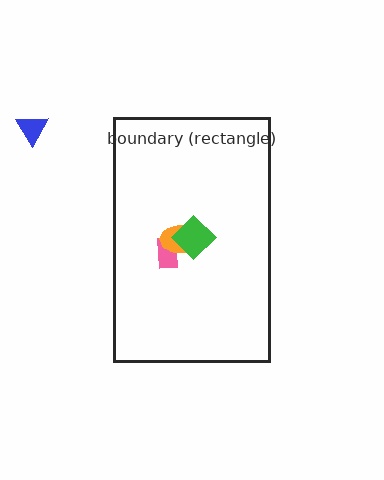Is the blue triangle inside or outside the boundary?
Outside.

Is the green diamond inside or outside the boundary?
Inside.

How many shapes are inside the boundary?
3 inside, 1 outside.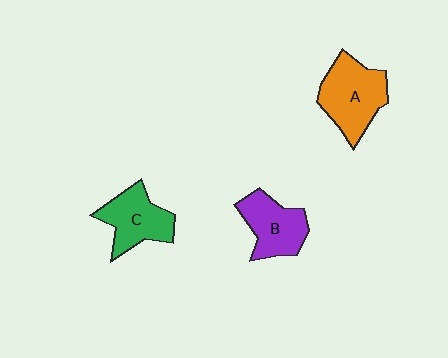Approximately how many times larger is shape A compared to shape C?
Approximately 1.2 times.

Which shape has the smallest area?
Shape B (purple).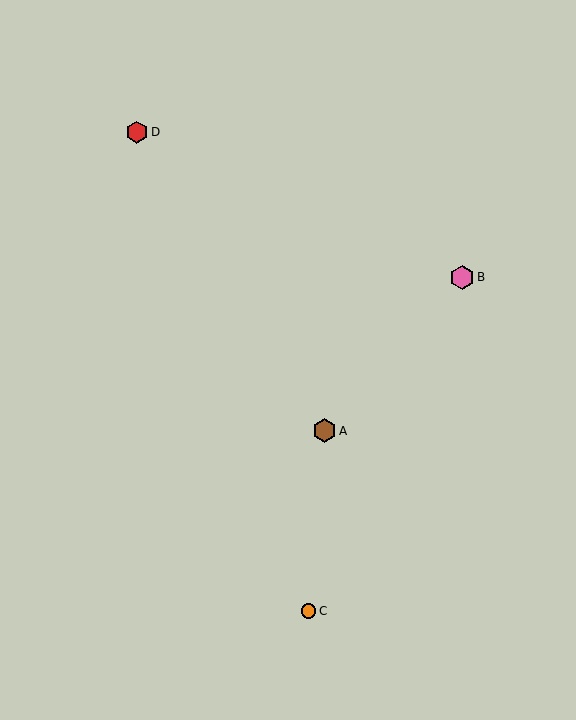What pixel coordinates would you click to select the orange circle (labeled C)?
Click at (309, 611) to select the orange circle C.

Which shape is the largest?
The pink hexagon (labeled B) is the largest.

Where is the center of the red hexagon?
The center of the red hexagon is at (137, 132).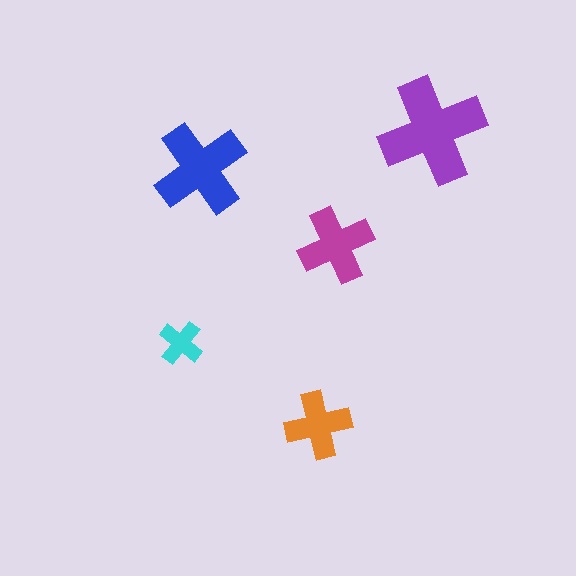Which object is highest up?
The purple cross is topmost.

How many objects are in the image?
There are 5 objects in the image.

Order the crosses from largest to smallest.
the purple one, the blue one, the magenta one, the orange one, the cyan one.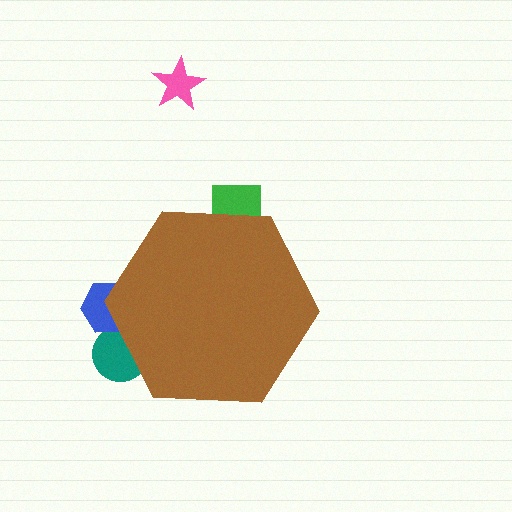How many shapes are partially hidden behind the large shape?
3 shapes are partially hidden.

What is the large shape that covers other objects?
A brown hexagon.